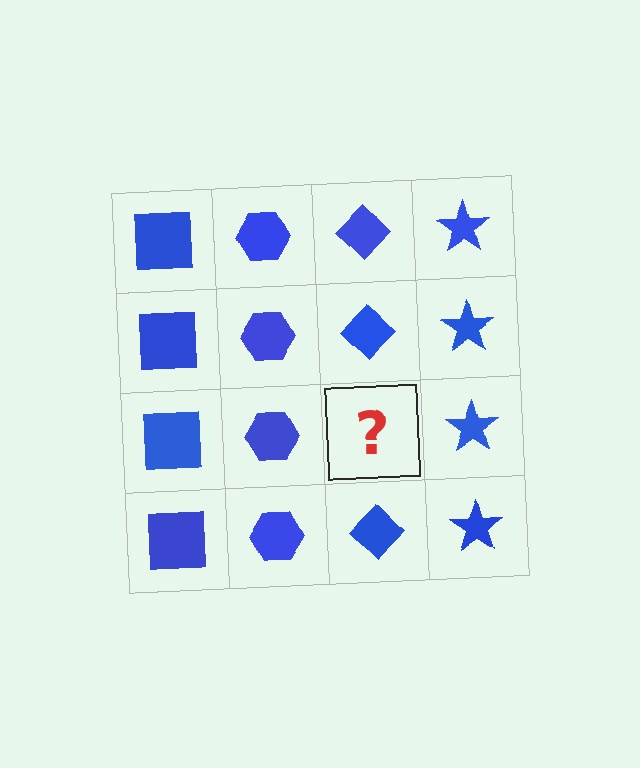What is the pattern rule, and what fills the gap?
The rule is that each column has a consistent shape. The gap should be filled with a blue diamond.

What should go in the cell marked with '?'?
The missing cell should contain a blue diamond.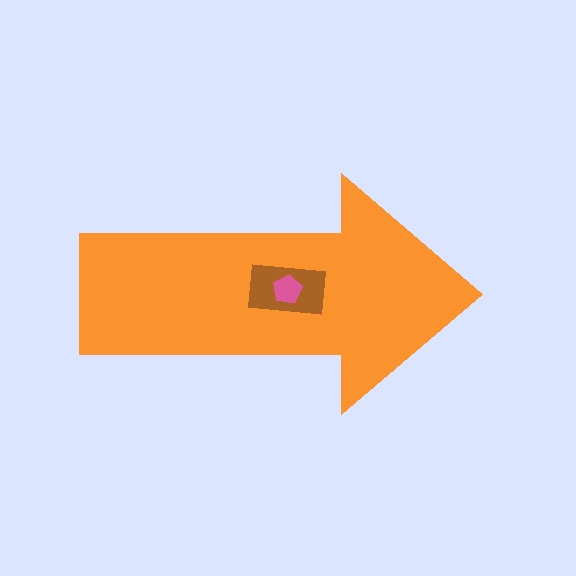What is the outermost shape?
The orange arrow.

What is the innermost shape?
The pink pentagon.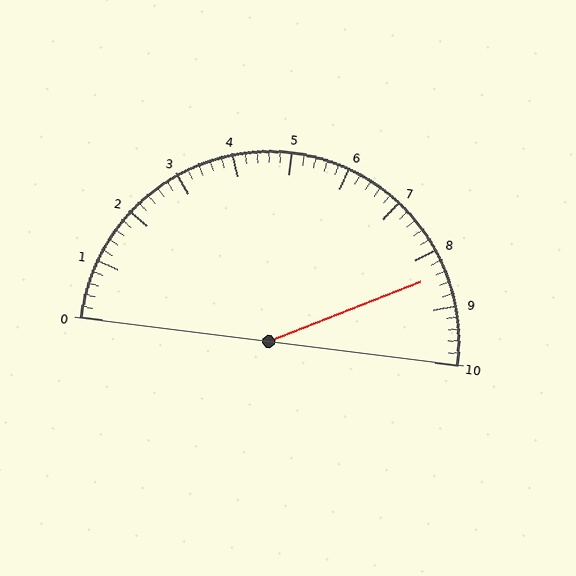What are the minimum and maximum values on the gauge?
The gauge ranges from 0 to 10.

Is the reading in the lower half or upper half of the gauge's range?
The reading is in the upper half of the range (0 to 10).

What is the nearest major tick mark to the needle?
The nearest major tick mark is 8.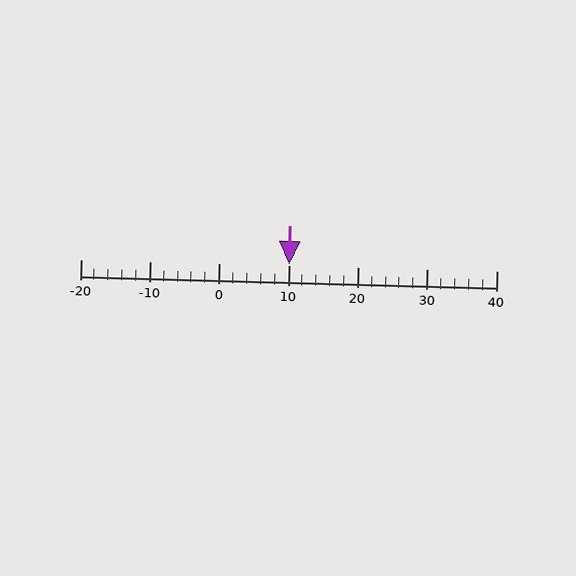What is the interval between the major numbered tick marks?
The major tick marks are spaced 10 units apart.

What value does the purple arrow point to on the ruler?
The purple arrow points to approximately 10.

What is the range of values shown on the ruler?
The ruler shows values from -20 to 40.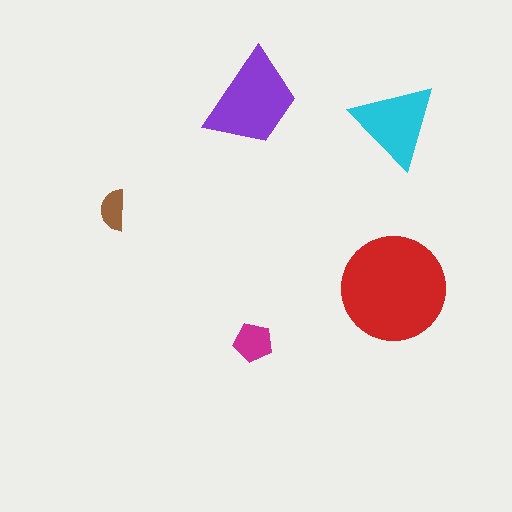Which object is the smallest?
The brown semicircle.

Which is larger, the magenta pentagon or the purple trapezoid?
The purple trapezoid.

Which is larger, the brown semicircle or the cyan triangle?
The cyan triangle.